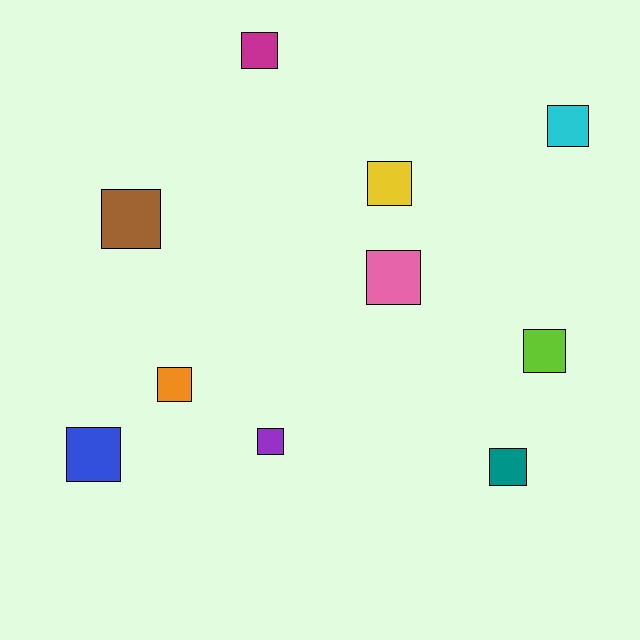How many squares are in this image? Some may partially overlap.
There are 10 squares.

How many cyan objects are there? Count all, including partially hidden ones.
There is 1 cyan object.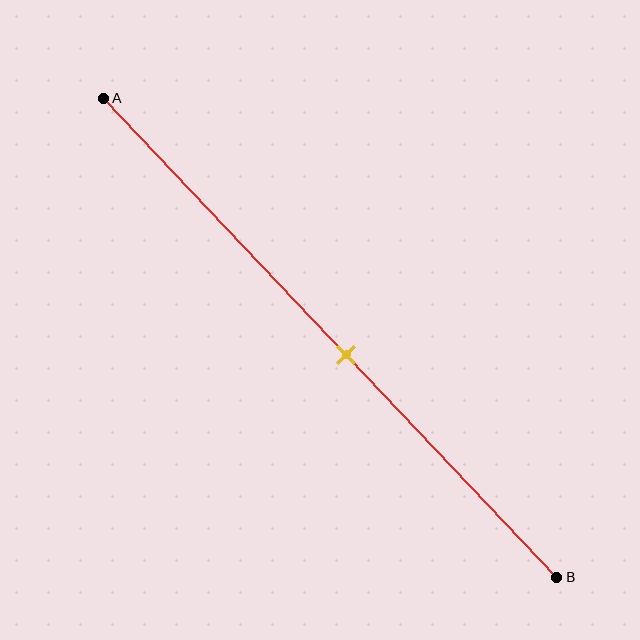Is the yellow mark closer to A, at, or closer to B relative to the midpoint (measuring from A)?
The yellow mark is closer to point B than the midpoint of segment AB.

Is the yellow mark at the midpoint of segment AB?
No, the mark is at about 55% from A, not at the 50% midpoint.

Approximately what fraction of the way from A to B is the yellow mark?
The yellow mark is approximately 55% of the way from A to B.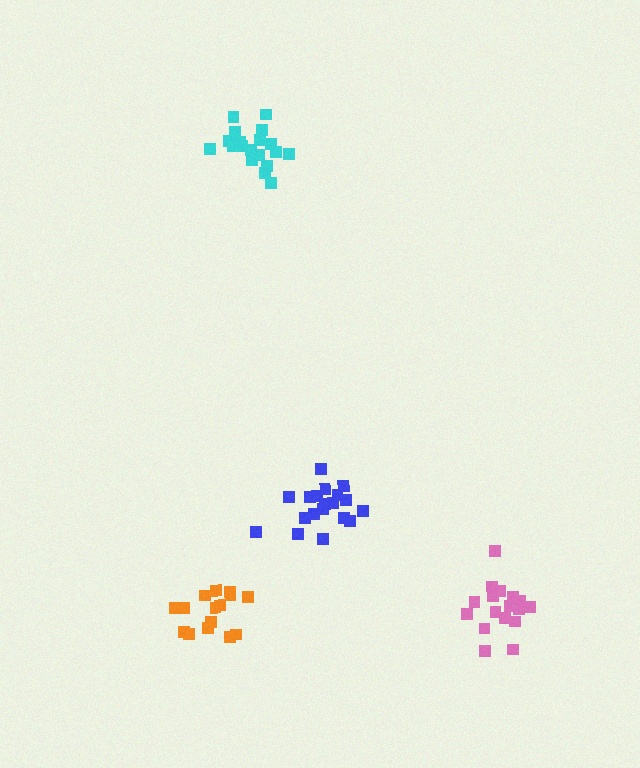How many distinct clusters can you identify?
There are 4 distinct clusters.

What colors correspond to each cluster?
The clusters are colored: cyan, blue, orange, pink.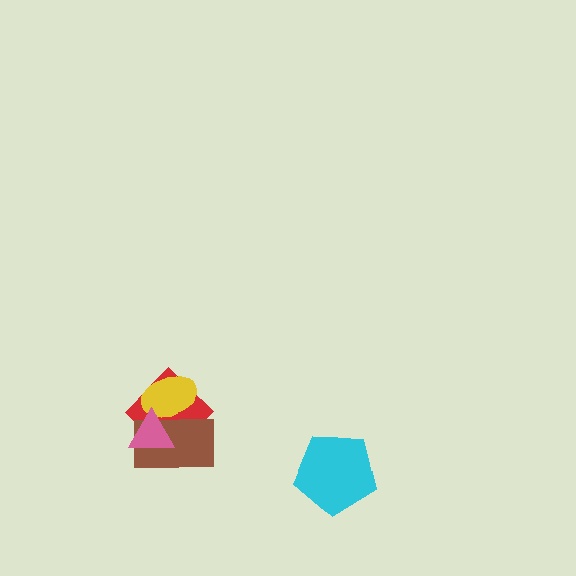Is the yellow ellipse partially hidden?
Yes, it is partially covered by another shape.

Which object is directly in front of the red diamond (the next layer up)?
The brown rectangle is directly in front of the red diamond.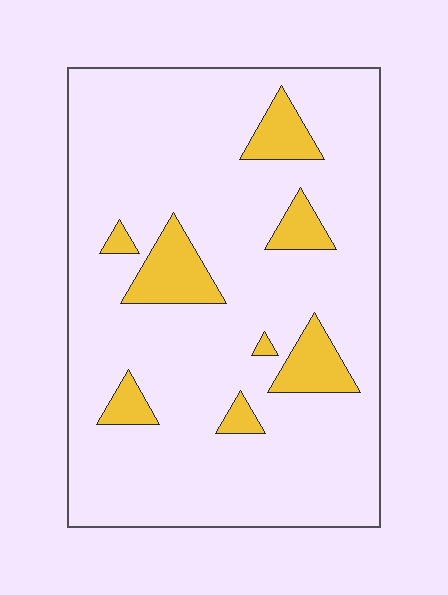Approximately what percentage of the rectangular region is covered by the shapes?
Approximately 15%.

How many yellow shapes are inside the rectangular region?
8.